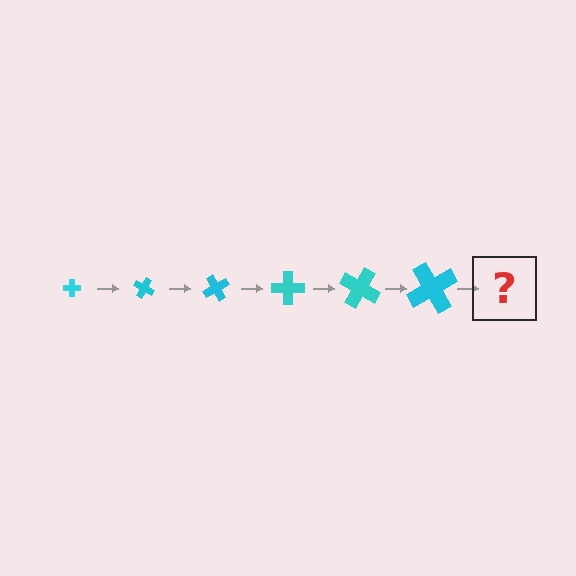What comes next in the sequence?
The next element should be a cross, larger than the previous one and rotated 180 degrees from the start.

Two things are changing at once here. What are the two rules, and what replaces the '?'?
The two rules are that the cross grows larger each step and it rotates 30 degrees each step. The '?' should be a cross, larger than the previous one and rotated 180 degrees from the start.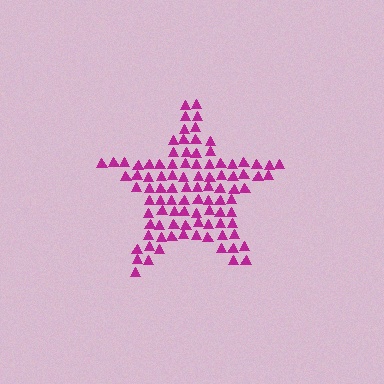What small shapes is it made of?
It is made of small triangles.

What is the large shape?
The large shape is a star.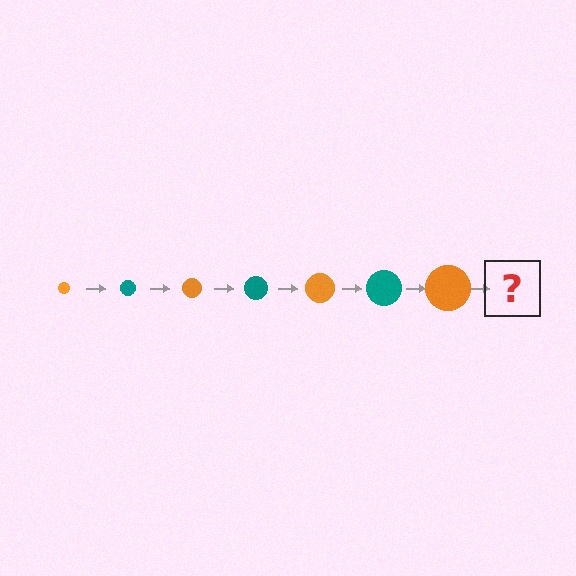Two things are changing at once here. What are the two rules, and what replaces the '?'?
The two rules are that the circle grows larger each step and the color cycles through orange and teal. The '?' should be a teal circle, larger than the previous one.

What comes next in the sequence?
The next element should be a teal circle, larger than the previous one.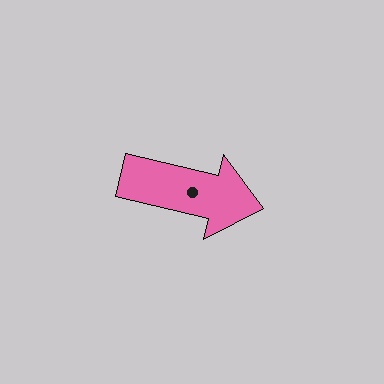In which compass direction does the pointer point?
East.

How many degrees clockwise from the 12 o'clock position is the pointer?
Approximately 103 degrees.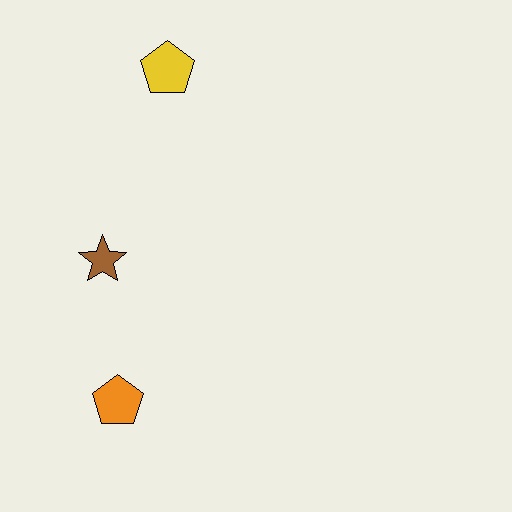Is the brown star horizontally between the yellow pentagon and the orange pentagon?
No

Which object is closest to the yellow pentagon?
The brown star is closest to the yellow pentagon.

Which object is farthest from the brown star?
The yellow pentagon is farthest from the brown star.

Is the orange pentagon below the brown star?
Yes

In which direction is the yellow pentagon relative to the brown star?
The yellow pentagon is above the brown star.